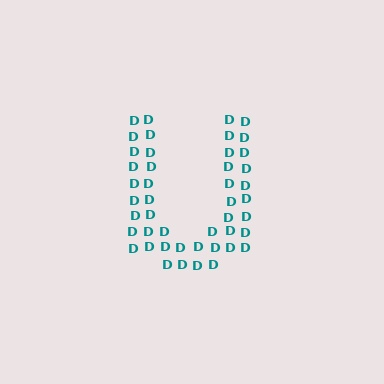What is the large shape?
The large shape is the letter U.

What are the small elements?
The small elements are letter D's.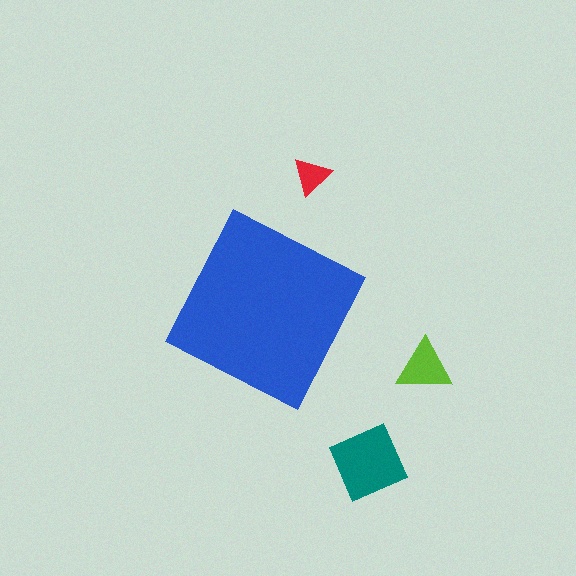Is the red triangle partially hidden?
No, the red triangle is fully visible.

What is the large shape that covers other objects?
A blue diamond.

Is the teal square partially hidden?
No, the teal square is fully visible.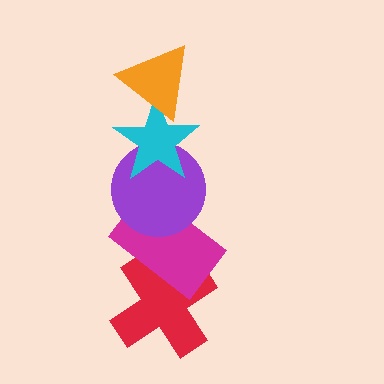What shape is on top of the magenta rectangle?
The purple circle is on top of the magenta rectangle.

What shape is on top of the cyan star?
The orange triangle is on top of the cyan star.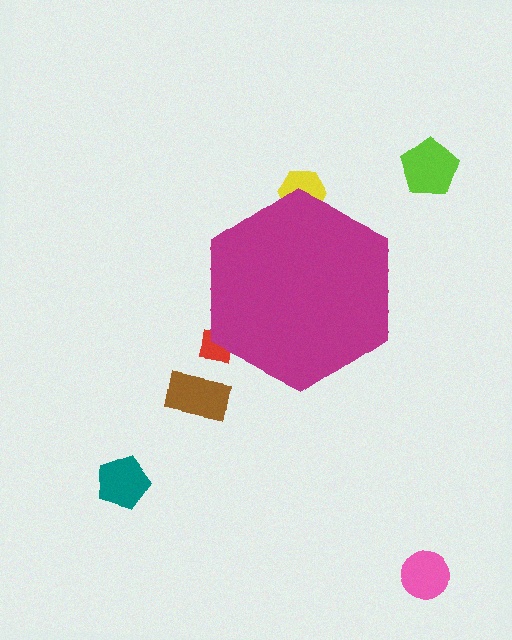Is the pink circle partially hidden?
No, the pink circle is fully visible.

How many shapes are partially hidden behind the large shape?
2 shapes are partially hidden.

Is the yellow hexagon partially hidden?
Yes, the yellow hexagon is partially hidden behind the magenta hexagon.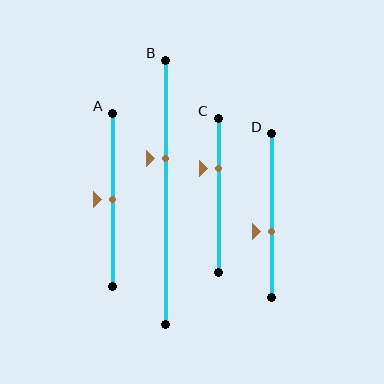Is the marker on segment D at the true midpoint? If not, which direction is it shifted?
No, the marker on segment D is shifted downward by about 10% of the segment length.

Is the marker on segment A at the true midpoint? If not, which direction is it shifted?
Yes, the marker on segment A is at the true midpoint.